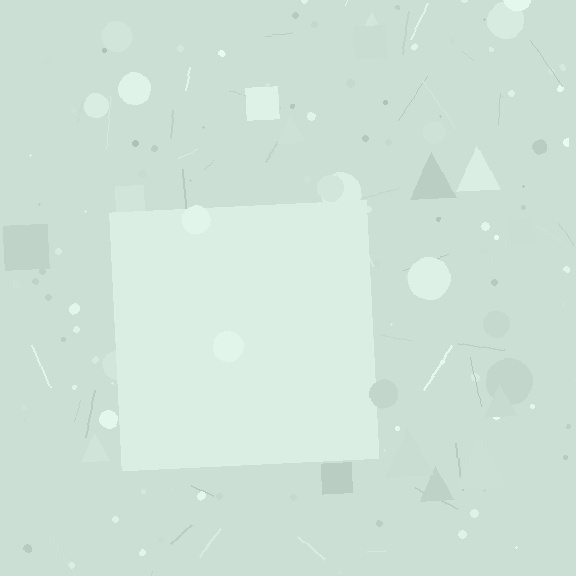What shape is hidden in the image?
A square is hidden in the image.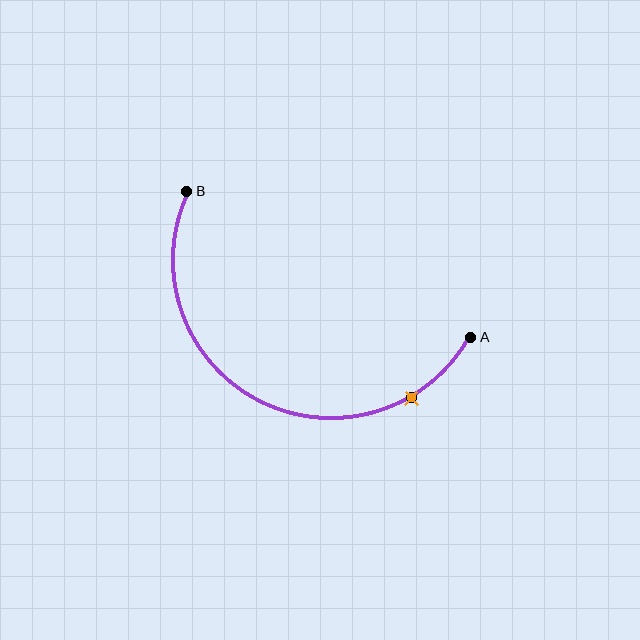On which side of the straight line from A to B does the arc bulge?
The arc bulges below the straight line connecting A and B.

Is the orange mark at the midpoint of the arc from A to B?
No. The orange mark lies on the arc but is closer to endpoint A. The arc midpoint would be at the point on the curve equidistant along the arc from both A and B.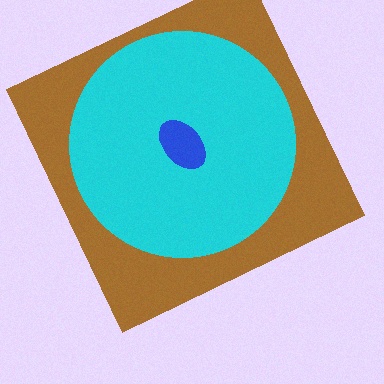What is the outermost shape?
The brown square.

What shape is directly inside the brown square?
The cyan circle.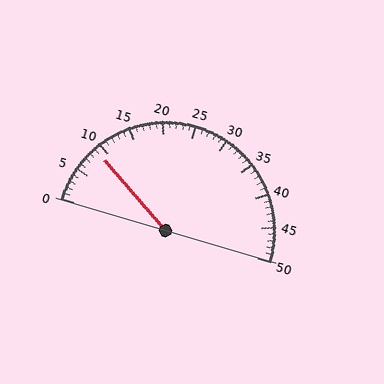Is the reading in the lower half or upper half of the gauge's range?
The reading is in the lower half of the range (0 to 50).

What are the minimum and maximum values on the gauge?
The gauge ranges from 0 to 50.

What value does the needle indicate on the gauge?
The needle indicates approximately 9.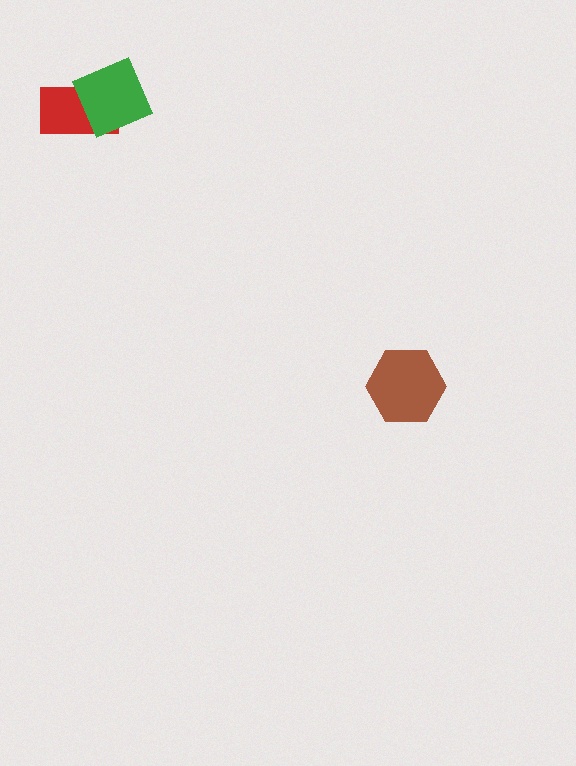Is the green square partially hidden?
No, no other shape covers it.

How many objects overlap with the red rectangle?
1 object overlaps with the red rectangle.